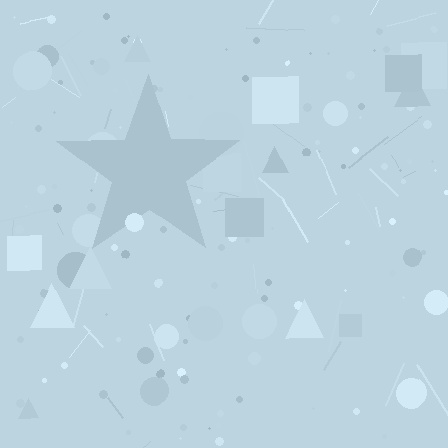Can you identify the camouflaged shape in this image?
The camouflaged shape is a star.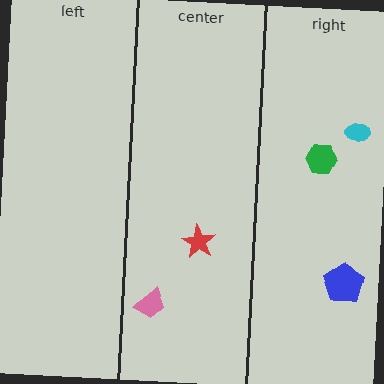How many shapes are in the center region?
2.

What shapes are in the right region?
The green hexagon, the cyan ellipse, the blue pentagon.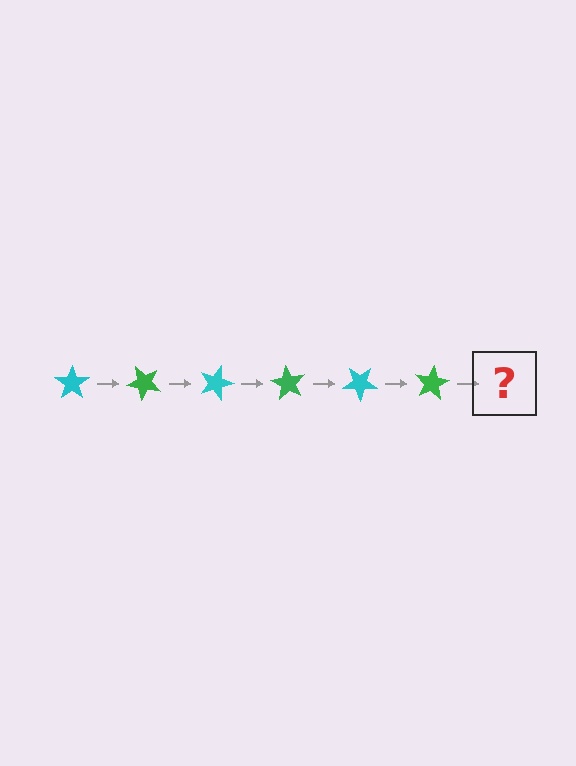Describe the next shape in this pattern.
It should be a cyan star, rotated 270 degrees from the start.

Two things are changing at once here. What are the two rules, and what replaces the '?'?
The two rules are that it rotates 45 degrees each step and the color cycles through cyan and green. The '?' should be a cyan star, rotated 270 degrees from the start.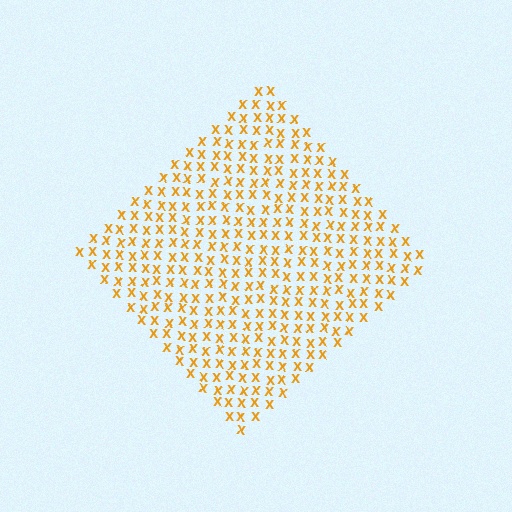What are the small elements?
The small elements are letter X's.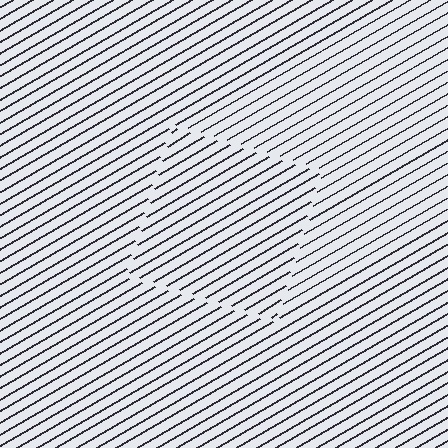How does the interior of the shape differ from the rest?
The interior of the shape contains the same grating, shifted by half a period — the contour is defined by the phase discontinuity where line-ends from the inner and outer gratings abut.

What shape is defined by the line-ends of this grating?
An illusory square. The interior of the shape contains the same grating, shifted by half a period — the contour is defined by the phase discontinuity where line-ends from the inner and outer gratings abut.